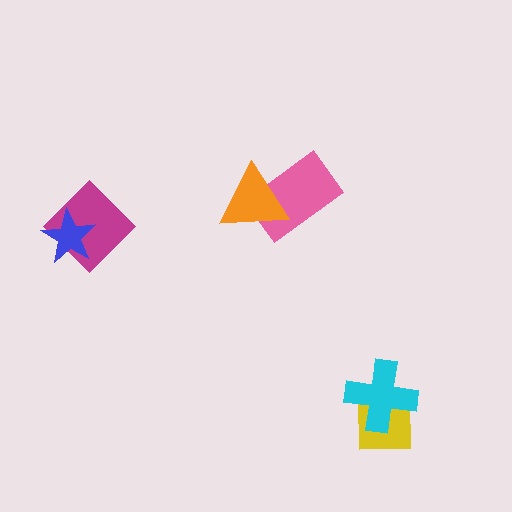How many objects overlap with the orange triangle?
1 object overlaps with the orange triangle.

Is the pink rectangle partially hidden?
Yes, it is partially covered by another shape.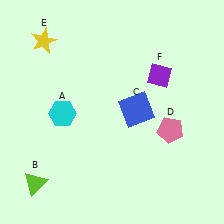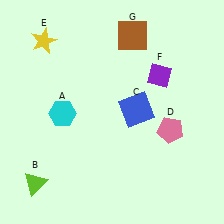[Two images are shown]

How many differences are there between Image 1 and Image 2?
There is 1 difference between the two images.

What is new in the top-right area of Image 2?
A brown square (G) was added in the top-right area of Image 2.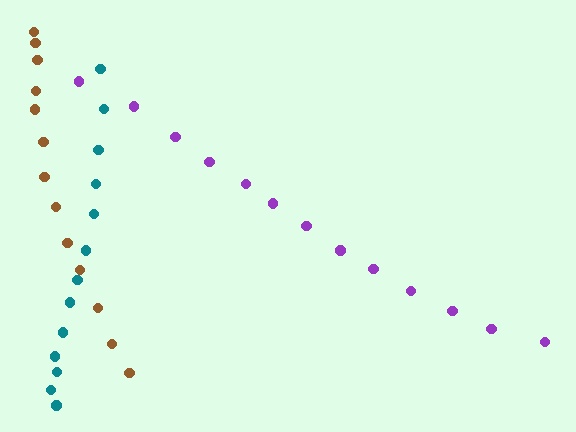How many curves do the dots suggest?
There are 3 distinct paths.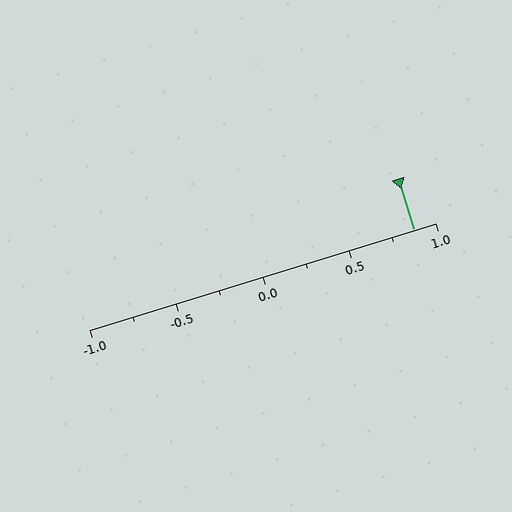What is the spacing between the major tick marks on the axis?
The major ticks are spaced 0.5 apart.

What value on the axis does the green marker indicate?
The marker indicates approximately 0.88.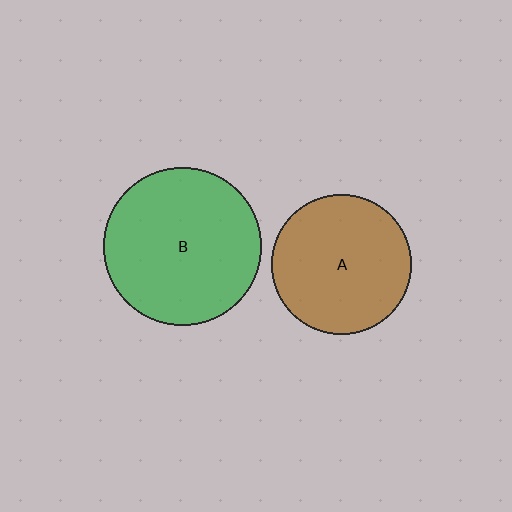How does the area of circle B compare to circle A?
Approximately 1.3 times.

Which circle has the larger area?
Circle B (green).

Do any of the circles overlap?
No, none of the circles overlap.